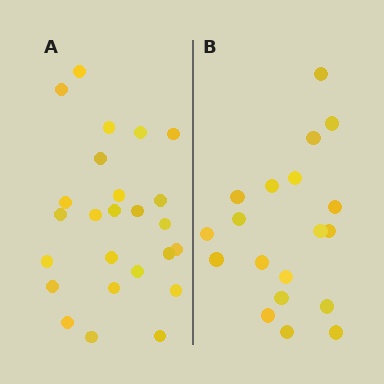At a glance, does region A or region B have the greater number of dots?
Region A (the left region) has more dots.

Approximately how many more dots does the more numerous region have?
Region A has about 6 more dots than region B.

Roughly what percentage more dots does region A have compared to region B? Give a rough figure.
About 30% more.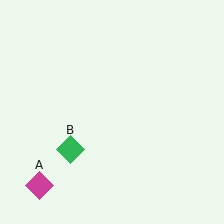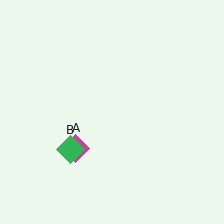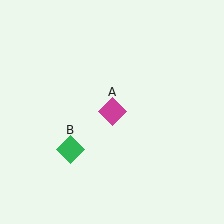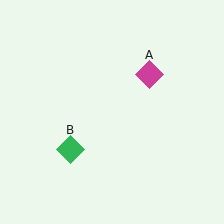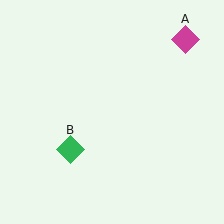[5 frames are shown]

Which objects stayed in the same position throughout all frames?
Green diamond (object B) remained stationary.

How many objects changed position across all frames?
1 object changed position: magenta diamond (object A).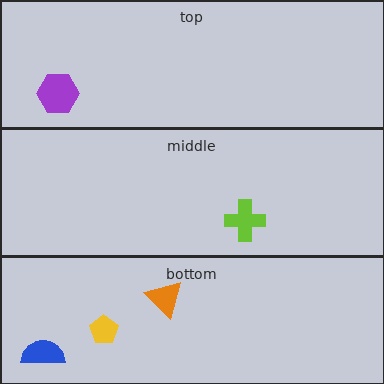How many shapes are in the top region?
1.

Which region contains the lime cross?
The middle region.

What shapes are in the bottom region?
The yellow pentagon, the blue semicircle, the orange triangle.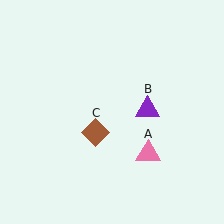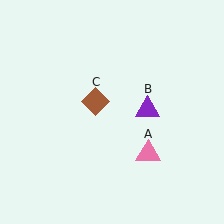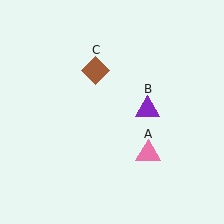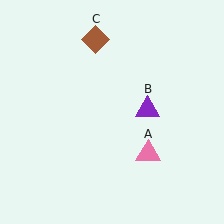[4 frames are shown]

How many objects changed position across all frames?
1 object changed position: brown diamond (object C).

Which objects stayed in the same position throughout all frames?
Pink triangle (object A) and purple triangle (object B) remained stationary.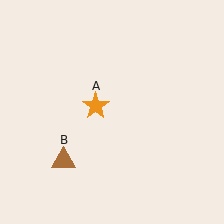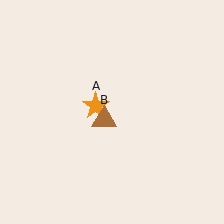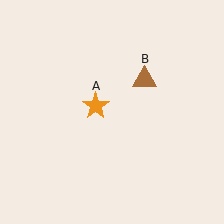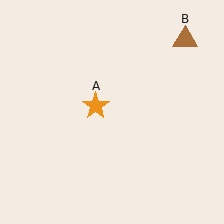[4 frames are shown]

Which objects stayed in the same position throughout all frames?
Orange star (object A) remained stationary.